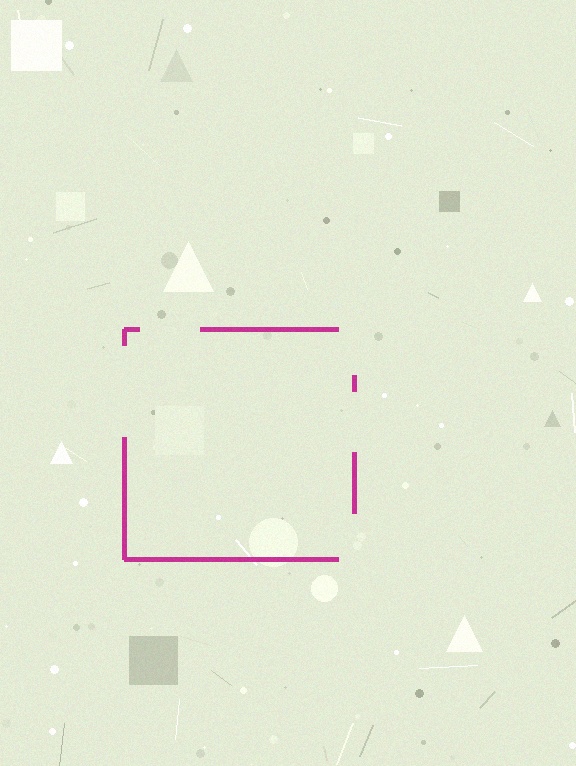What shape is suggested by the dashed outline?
The dashed outline suggests a square.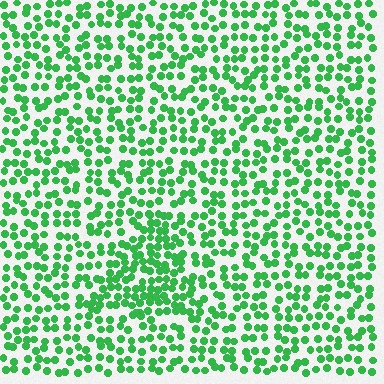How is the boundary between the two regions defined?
The boundary is defined by a change in element density (approximately 1.7x ratio). All elements are the same color, size, and shape.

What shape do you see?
I see a triangle.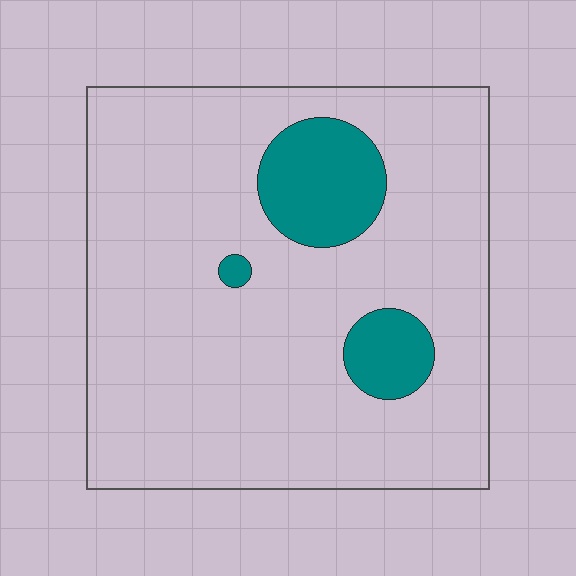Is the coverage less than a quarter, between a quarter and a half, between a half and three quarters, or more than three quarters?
Less than a quarter.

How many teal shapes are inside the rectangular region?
3.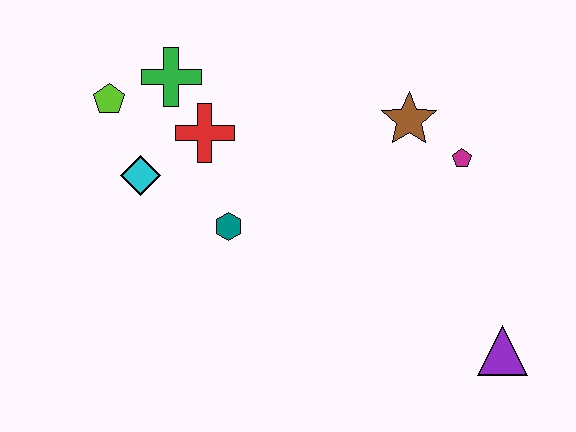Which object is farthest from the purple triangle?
The lime pentagon is farthest from the purple triangle.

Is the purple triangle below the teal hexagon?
Yes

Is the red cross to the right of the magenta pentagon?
No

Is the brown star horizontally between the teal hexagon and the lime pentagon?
No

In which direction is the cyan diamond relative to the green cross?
The cyan diamond is below the green cross.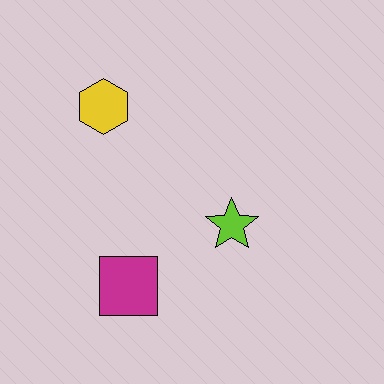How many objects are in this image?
There are 3 objects.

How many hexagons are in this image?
There is 1 hexagon.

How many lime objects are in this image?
There is 1 lime object.